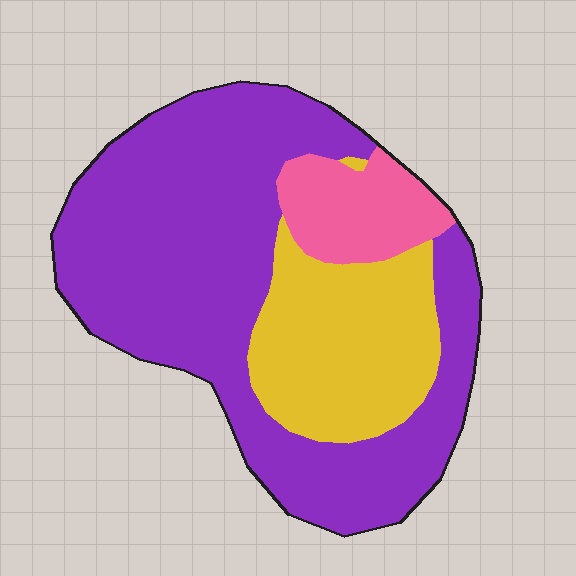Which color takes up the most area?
Purple, at roughly 65%.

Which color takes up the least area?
Pink, at roughly 10%.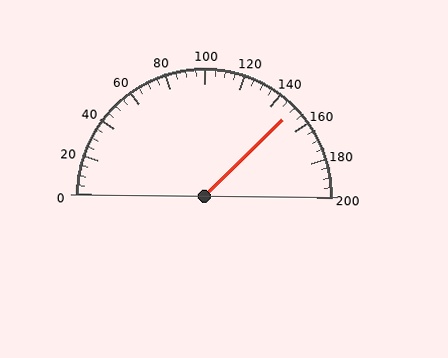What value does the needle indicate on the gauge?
The needle indicates approximately 150.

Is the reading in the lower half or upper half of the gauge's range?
The reading is in the upper half of the range (0 to 200).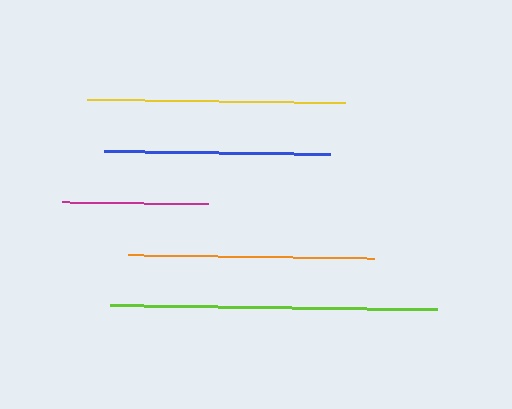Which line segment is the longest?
The lime line is the longest at approximately 327 pixels.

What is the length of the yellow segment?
The yellow segment is approximately 257 pixels long.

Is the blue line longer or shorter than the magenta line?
The blue line is longer than the magenta line.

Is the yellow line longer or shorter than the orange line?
The yellow line is longer than the orange line.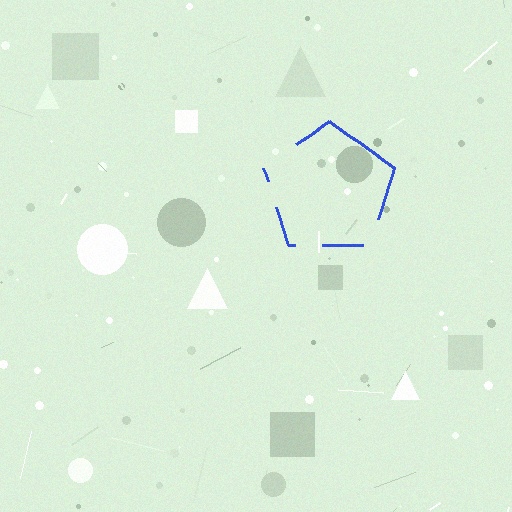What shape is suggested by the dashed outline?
The dashed outline suggests a pentagon.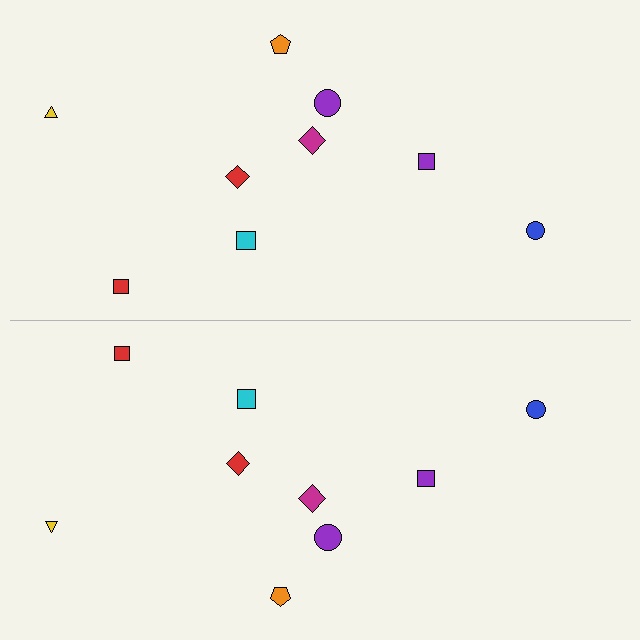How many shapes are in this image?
There are 18 shapes in this image.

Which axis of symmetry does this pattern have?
The pattern has a horizontal axis of symmetry running through the center of the image.